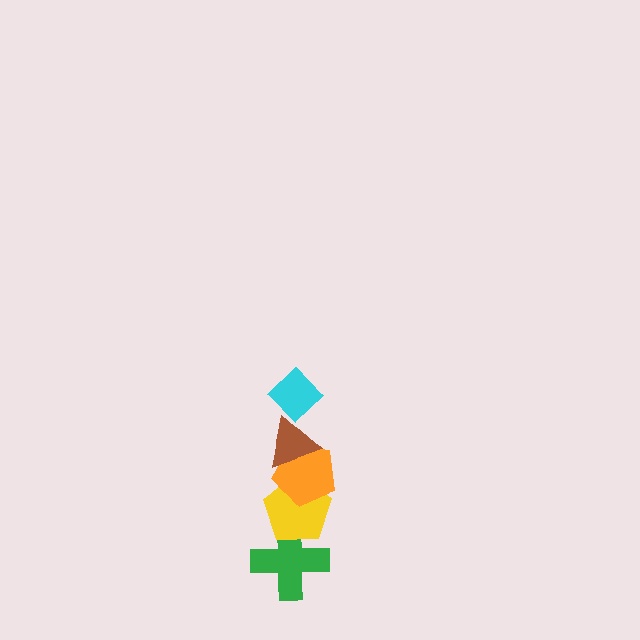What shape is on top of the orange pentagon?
The brown triangle is on top of the orange pentagon.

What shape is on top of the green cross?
The yellow pentagon is on top of the green cross.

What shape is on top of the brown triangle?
The cyan diamond is on top of the brown triangle.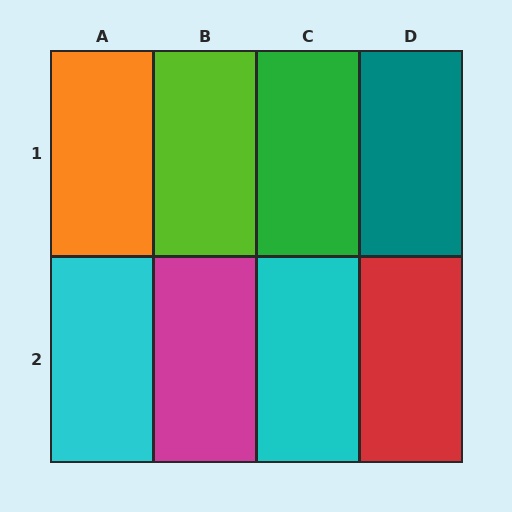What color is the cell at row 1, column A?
Orange.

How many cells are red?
1 cell is red.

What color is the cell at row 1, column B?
Lime.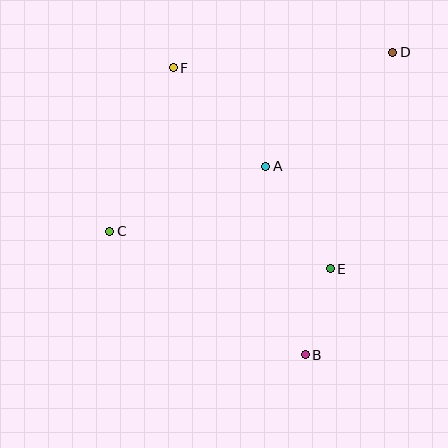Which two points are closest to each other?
Points B and E are closest to each other.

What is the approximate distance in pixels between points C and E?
The distance between C and E is approximately 224 pixels.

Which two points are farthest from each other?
Points C and D are farthest from each other.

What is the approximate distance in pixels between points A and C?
The distance between A and C is approximately 169 pixels.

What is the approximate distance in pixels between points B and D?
The distance between B and D is approximately 315 pixels.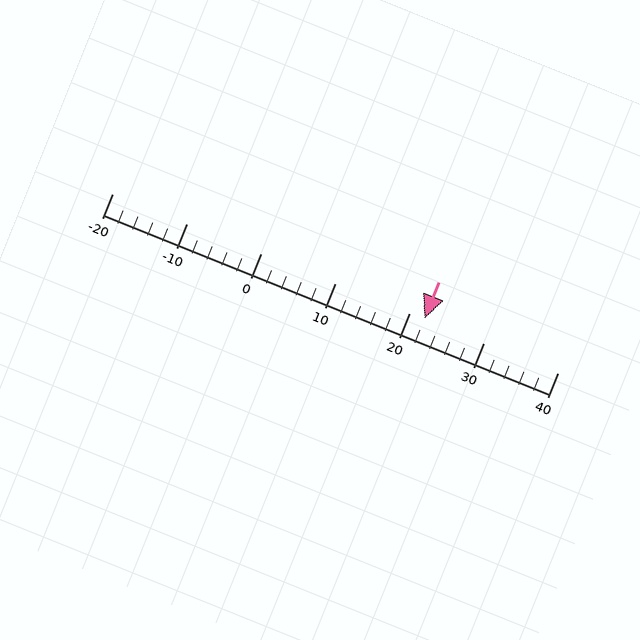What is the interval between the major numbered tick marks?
The major tick marks are spaced 10 units apart.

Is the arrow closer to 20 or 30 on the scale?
The arrow is closer to 20.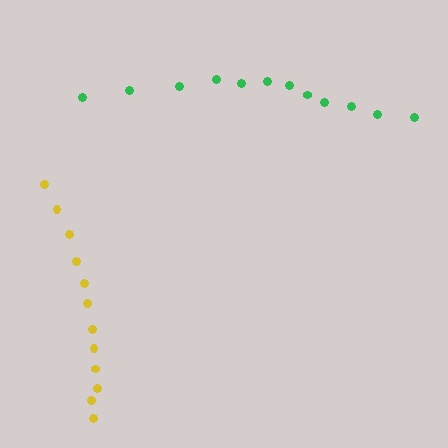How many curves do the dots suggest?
There are 2 distinct paths.